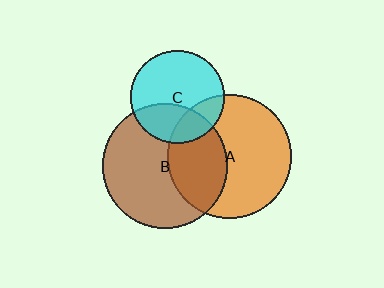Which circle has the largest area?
Circle B (brown).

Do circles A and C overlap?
Yes.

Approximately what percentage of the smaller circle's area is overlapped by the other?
Approximately 20%.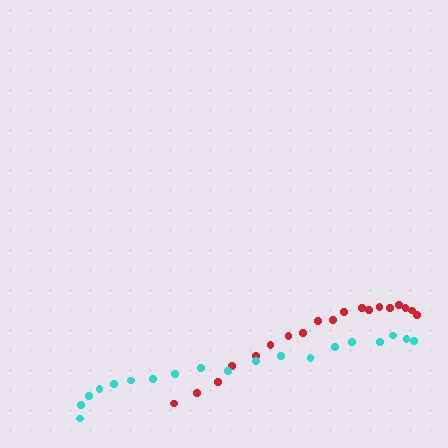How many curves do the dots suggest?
There are 2 distinct paths.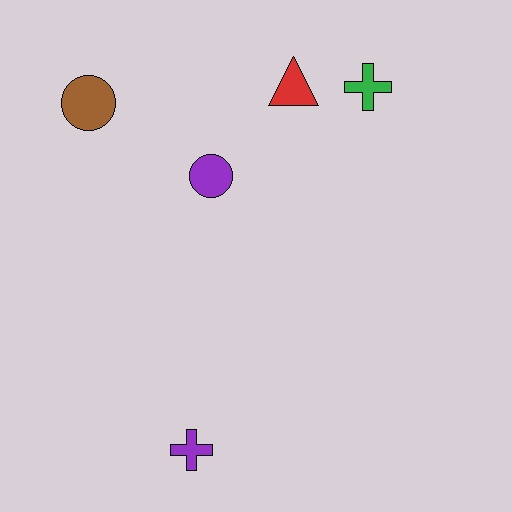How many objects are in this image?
There are 5 objects.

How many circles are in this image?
There are 2 circles.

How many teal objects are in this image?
There are no teal objects.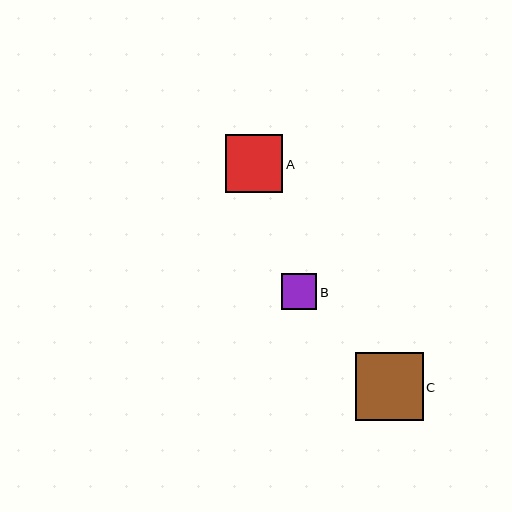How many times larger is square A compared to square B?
Square A is approximately 1.6 times the size of square B.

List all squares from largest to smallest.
From largest to smallest: C, A, B.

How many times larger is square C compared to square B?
Square C is approximately 1.9 times the size of square B.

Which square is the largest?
Square C is the largest with a size of approximately 68 pixels.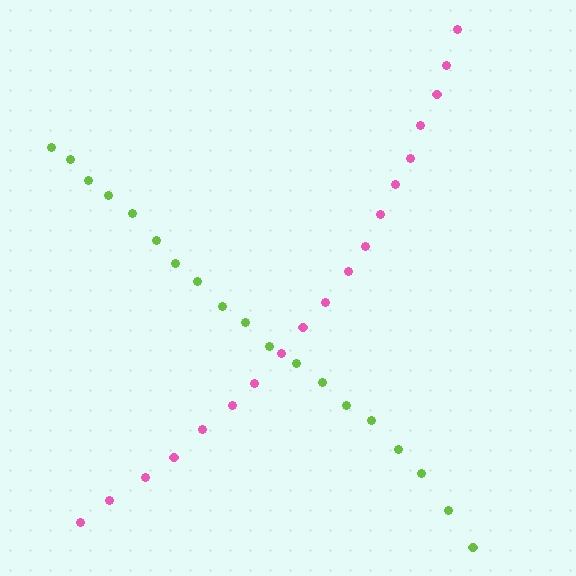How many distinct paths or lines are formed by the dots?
There are 2 distinct paths.